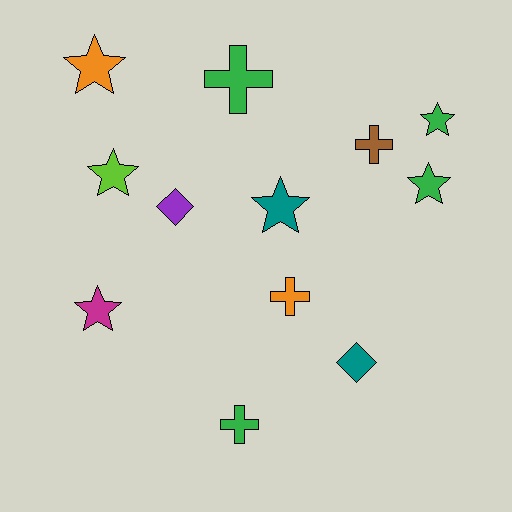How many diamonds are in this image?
There are 2 diamonds.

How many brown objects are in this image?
There is 1 brown object.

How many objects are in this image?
There are 12 objects.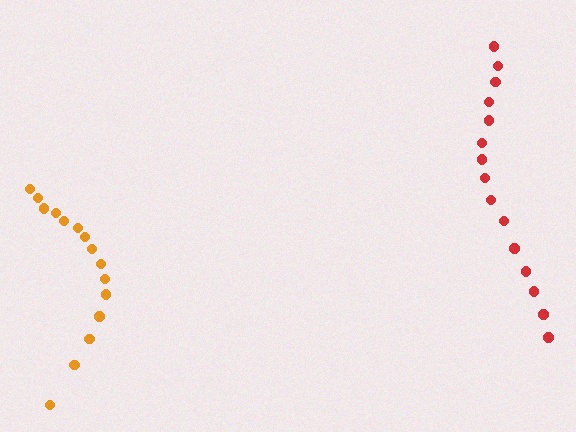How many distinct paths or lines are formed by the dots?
There are 2 distinct paths.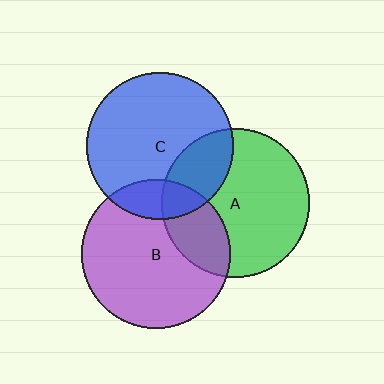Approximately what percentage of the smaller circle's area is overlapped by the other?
Approximately 15%.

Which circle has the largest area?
Circle B (purple).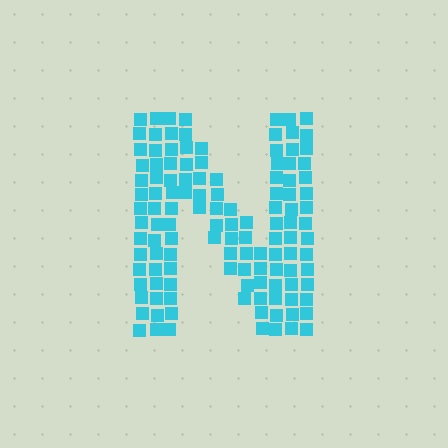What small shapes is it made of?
It is made of small squares.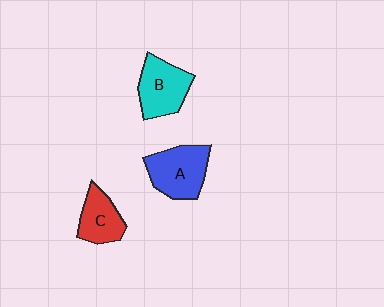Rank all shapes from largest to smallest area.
From largest to smallest: A (blue), B (cyan), C (red).